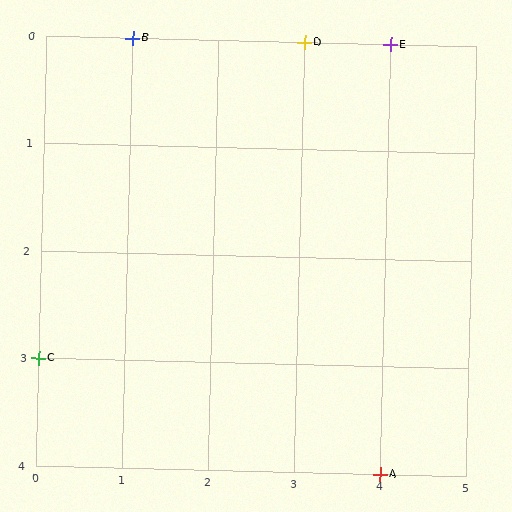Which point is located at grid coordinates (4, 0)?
Point E is at (4, 0).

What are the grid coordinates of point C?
Point C is at grid coordinates (0, 3).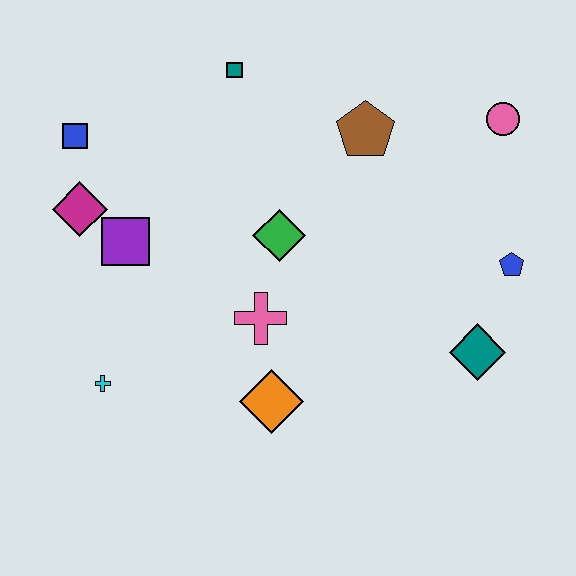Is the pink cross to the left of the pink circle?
Yes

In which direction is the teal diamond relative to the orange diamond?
The teal diamond is to the right of the orange diamond.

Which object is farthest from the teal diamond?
The blue square is farthest from the teal diamond.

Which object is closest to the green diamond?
The pink cross is closest to the green diamond.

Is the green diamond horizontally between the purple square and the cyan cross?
No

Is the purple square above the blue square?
No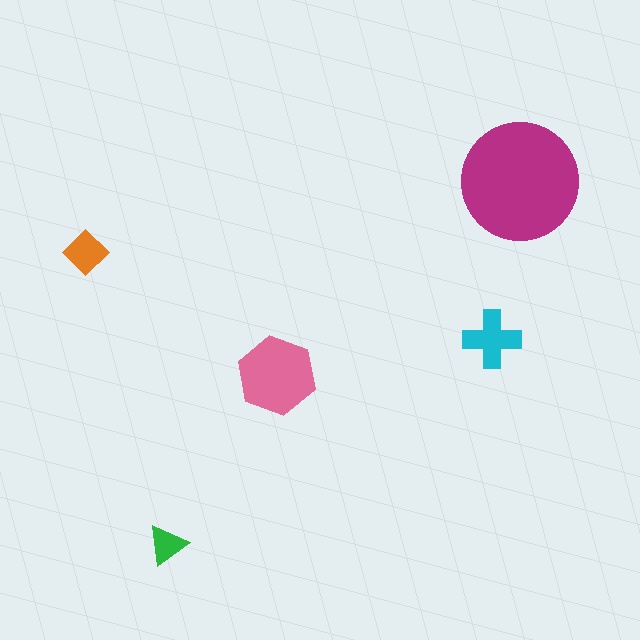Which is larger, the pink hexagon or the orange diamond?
The pink hexagon.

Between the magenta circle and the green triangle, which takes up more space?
The magenta circle.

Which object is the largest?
The magenta circle.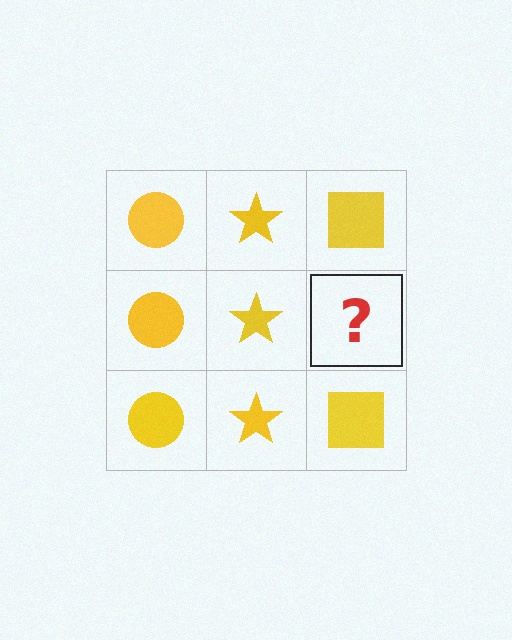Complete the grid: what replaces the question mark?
The question mark should be replaced with a yellow square.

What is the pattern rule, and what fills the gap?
The rule is that each column has a consistent shape. The gap should be filled with a yellow square.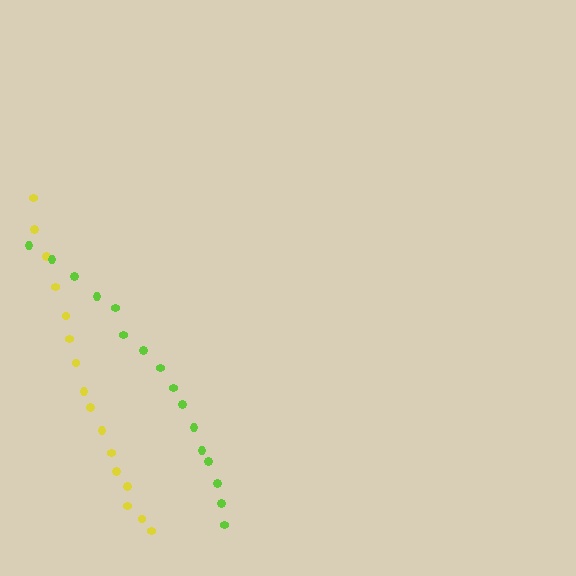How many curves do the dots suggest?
There are 2 distinct paths.